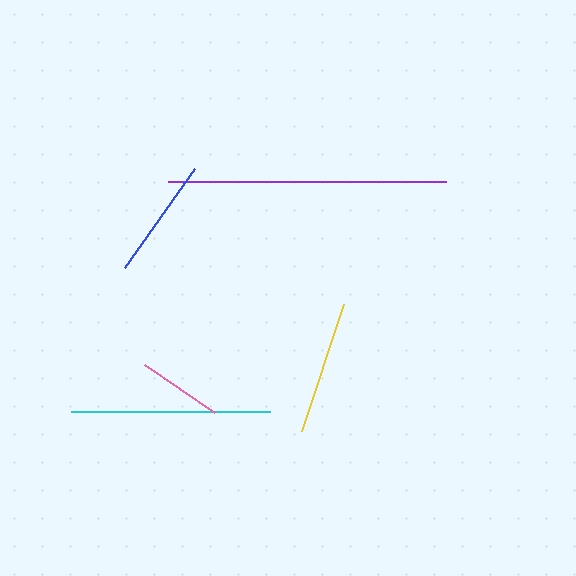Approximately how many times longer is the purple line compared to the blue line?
The purple line is approximately 2.3 times the length of the blue line.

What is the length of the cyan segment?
The cyan segment is approximately 199 pixels long.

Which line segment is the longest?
The purple line is the longest at approximately 278 pixels.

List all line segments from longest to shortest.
From longest to shortest: purple, cyan, yellow, blue, pink.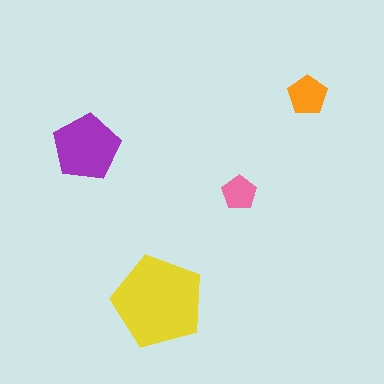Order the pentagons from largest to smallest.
the yellow one, the purple one, the orange one, the pink one.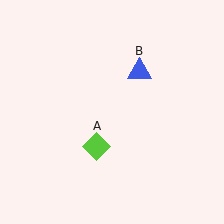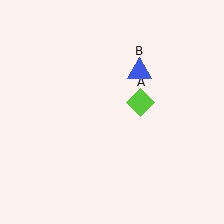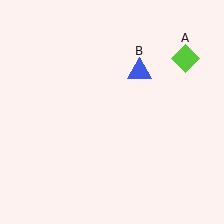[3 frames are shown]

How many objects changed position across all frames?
1 object changed position: lime diamond (object A).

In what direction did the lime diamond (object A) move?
The lime diamond (object A) moved up and to the right.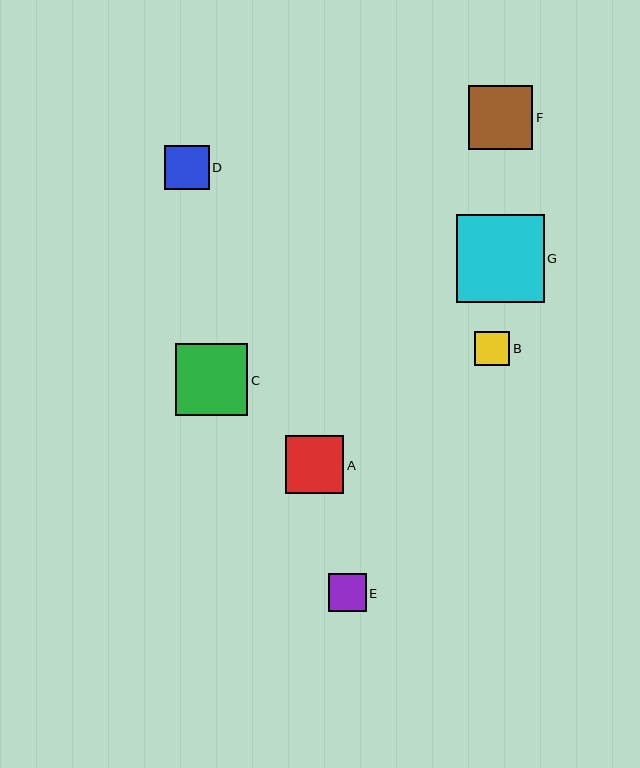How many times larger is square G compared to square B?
Square G is approximately 2.5 times the size of square B.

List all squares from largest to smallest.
From largest to smallest: G, C, F, A, D, E, B.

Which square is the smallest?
Square B is the smallest with a size of approximately 35 pixels.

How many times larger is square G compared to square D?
Square G is approximately 2.0 times the size of square D.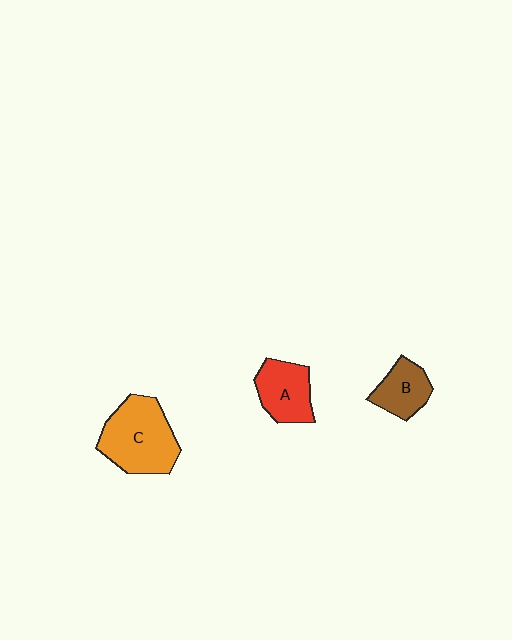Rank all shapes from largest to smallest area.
From largest to smallest: C (orange), A (red), B (brown).